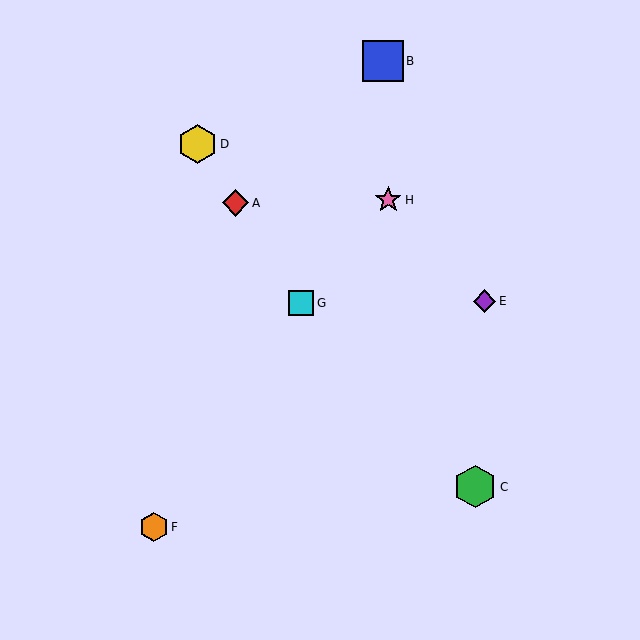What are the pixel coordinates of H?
Object H is at (388, 200).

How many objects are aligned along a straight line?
3 objects (A, D, G) are aligned along a straight line.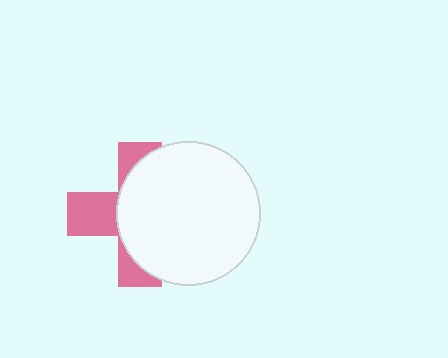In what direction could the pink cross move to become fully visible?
The pink cross could move left. That would shift it out from behind the white circle entirely.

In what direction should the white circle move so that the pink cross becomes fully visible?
The white circle should move right. That is the shortest direction to clear the overlap and leave the pink cross fully visible.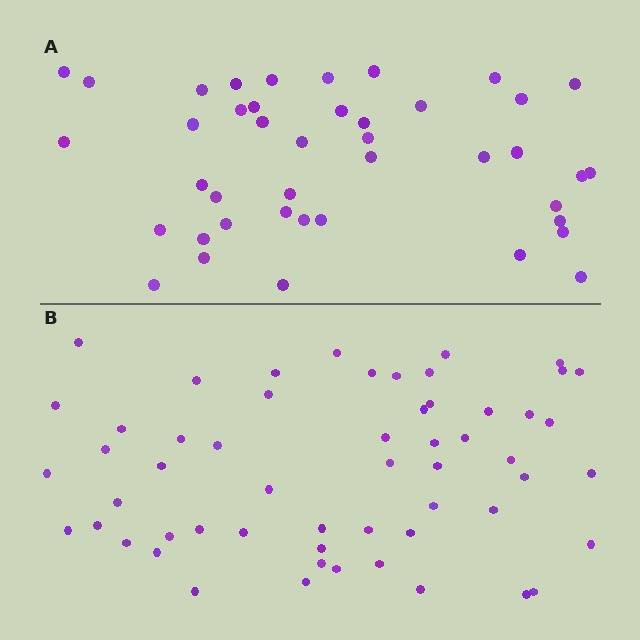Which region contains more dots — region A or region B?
Region B (the bottom region) has more dots.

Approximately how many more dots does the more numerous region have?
Region B has approximately 15 more dots than region A.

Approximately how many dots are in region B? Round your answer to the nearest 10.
About 60 dots. (The exact count is 56, which rounds to 60.)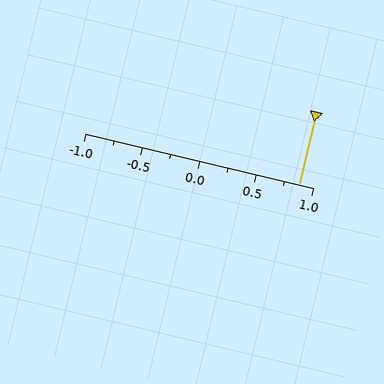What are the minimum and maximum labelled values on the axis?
The axis runs from -1.0 to 1.0.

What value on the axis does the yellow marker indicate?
The marker indicates approximately 0.88.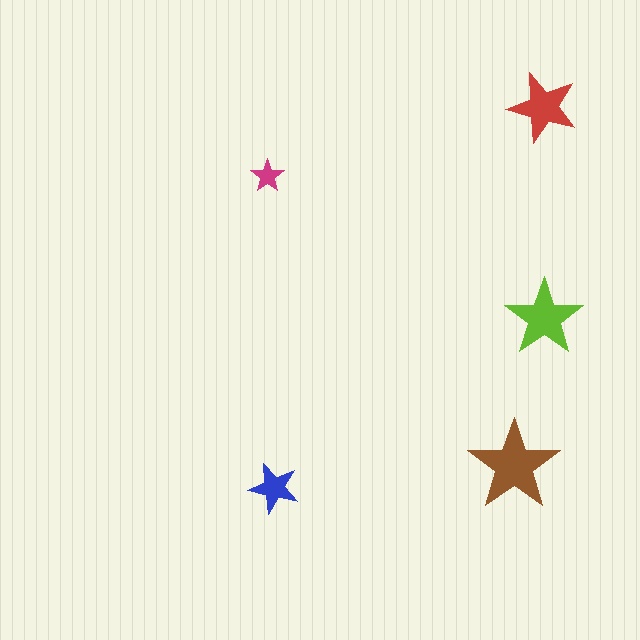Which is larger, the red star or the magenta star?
The red one.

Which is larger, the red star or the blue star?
The red one.